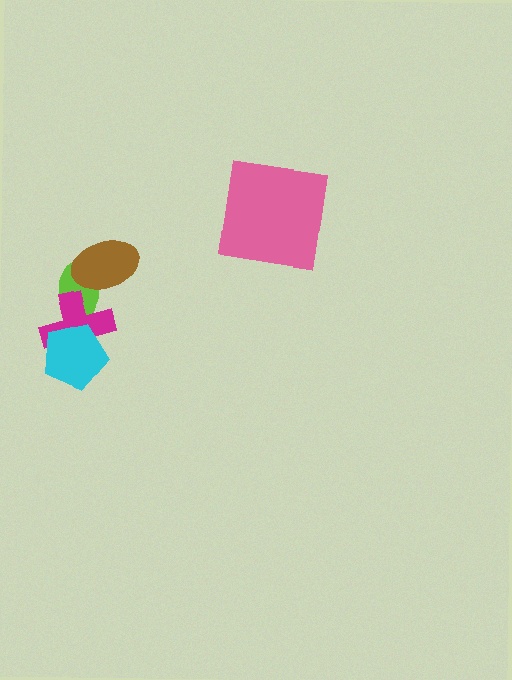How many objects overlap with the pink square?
0 objects overlap with the pink square.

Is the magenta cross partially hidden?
Yes, it is partially covered by another shape.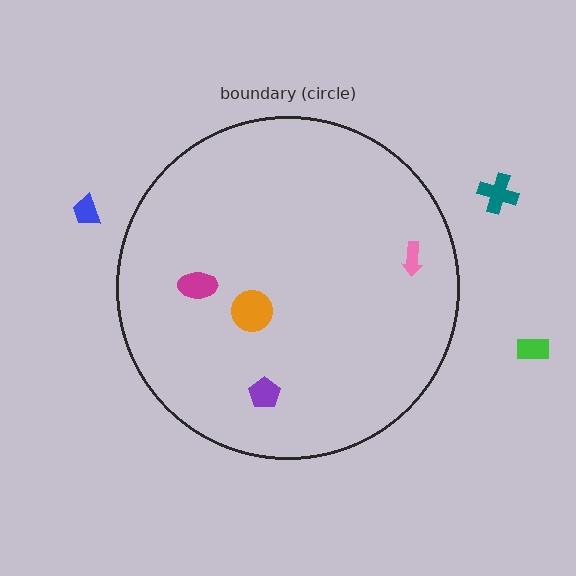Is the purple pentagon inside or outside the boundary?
Inside.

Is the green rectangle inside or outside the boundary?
Outside.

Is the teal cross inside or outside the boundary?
Outside.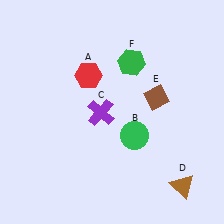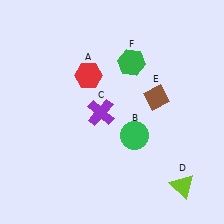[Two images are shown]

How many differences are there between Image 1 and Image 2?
There is 1 difference between the two images.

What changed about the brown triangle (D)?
In Image 1, D is brown. In Image 2, it changed to lime.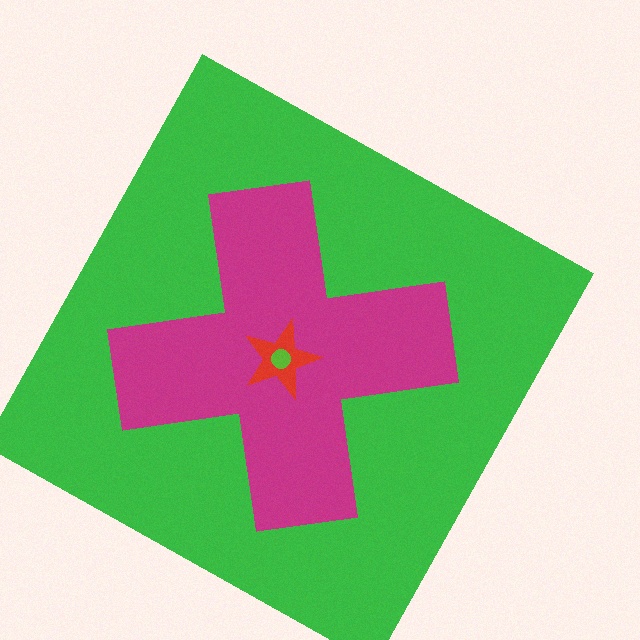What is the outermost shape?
The green square.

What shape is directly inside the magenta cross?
The red star.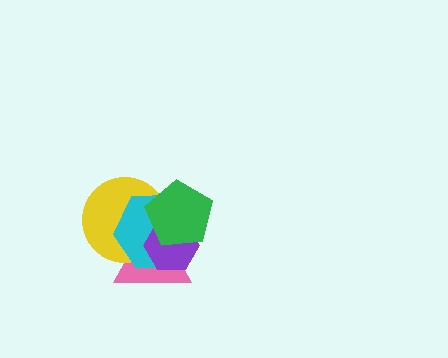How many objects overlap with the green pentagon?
4 objects overlap with the green pentagon.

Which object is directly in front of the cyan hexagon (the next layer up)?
The purple hexagon is directly in front of the cyan hexagon.